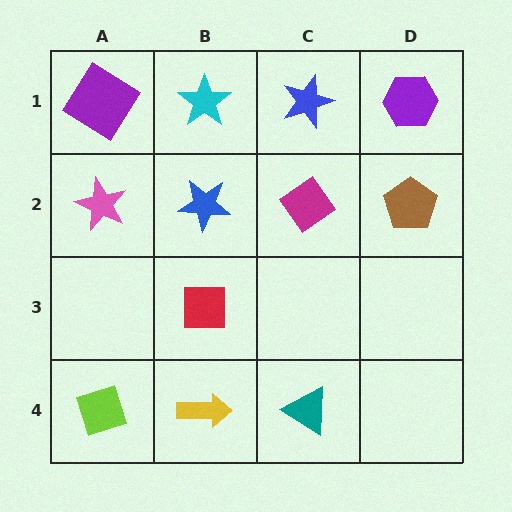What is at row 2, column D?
A brown pentagon.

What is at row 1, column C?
A blue star.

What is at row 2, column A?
A pink star.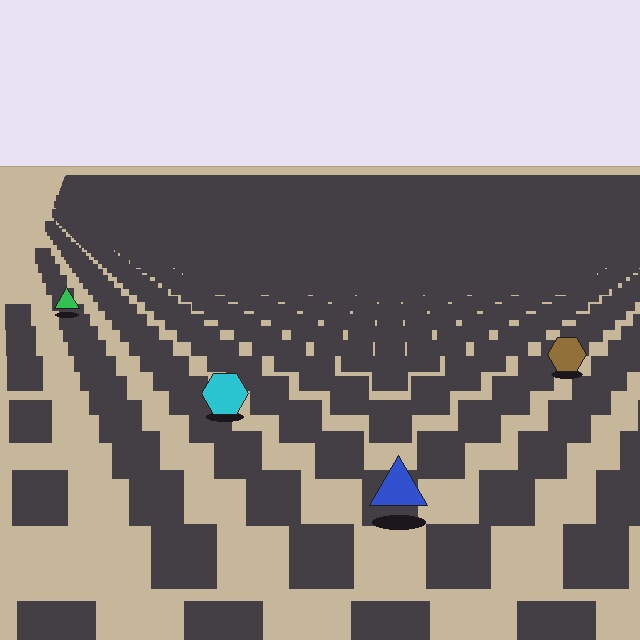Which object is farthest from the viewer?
The green triangle is farthest from the viewer. It appears smaller and the ground texture around it is denser.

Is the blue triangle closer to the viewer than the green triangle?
Yes. The blue triangle is closer — you can tell from the texture gradient: the ground texture is coarser near it.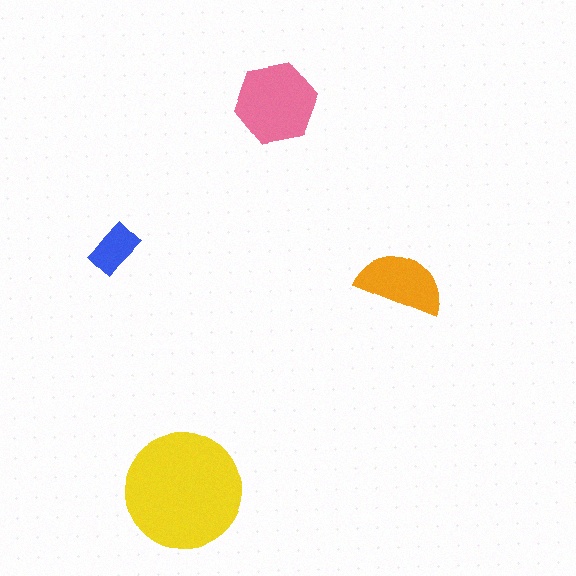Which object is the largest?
The yellow circle.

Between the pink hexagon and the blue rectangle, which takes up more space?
The pink hexagon.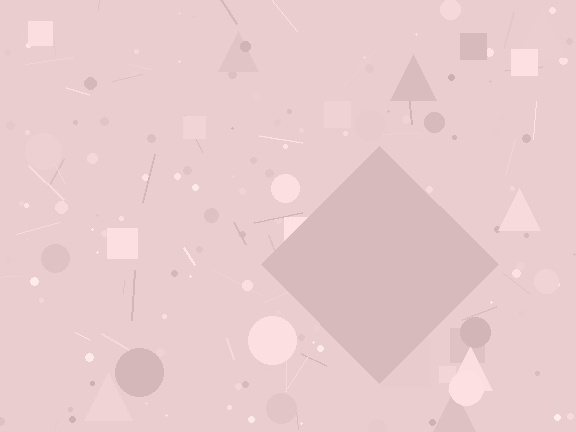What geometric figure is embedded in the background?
A diamond is embedded in the background.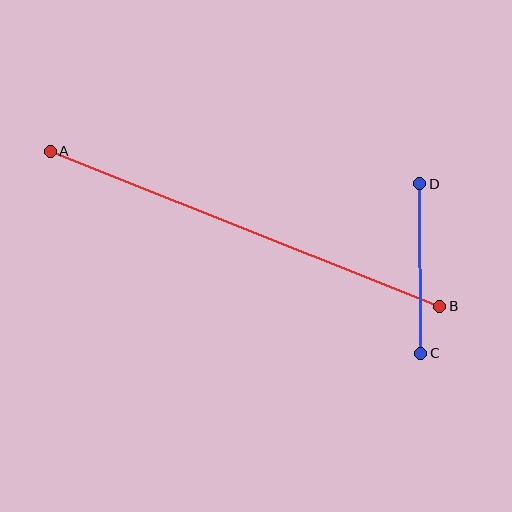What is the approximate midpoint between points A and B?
The midpoint is at approximately (245, 229) pixels.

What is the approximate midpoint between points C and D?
The midpoint is at approximately (420, 268) pixels.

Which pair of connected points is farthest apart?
Points A and B are farthest apart.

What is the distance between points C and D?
The distance is approximately 169 pixels.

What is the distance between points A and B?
The distance is approximately 420 pixels.